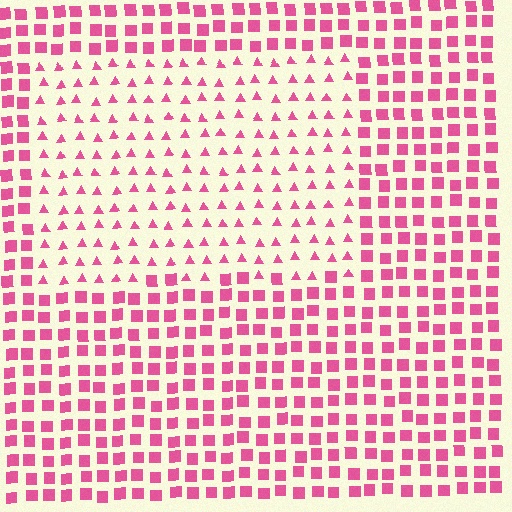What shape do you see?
I see a rectangle.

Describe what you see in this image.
The image is filled with small pink elements arranged in a uniform grid. A rectangle-shaped region contains triangles, while the surrounding area contains squares. The boundary is defined purely by the change in element shape.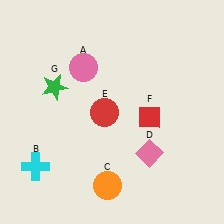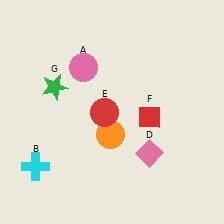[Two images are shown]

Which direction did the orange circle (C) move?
The orange circle (C) moved up.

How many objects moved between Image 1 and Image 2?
1 object moved between the two images.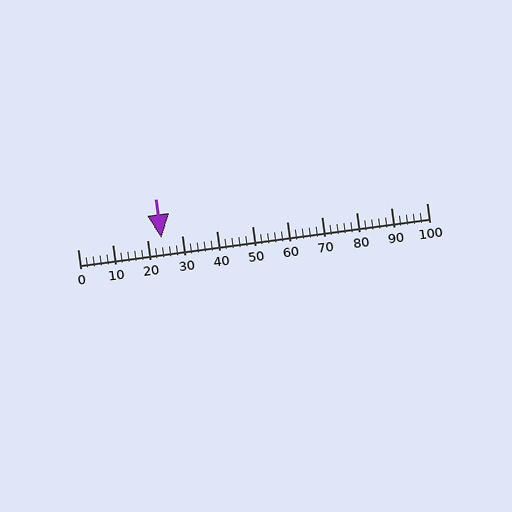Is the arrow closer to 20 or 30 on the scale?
The arrow is closer to 20.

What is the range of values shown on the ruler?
The ruler shows values from 0 to 100.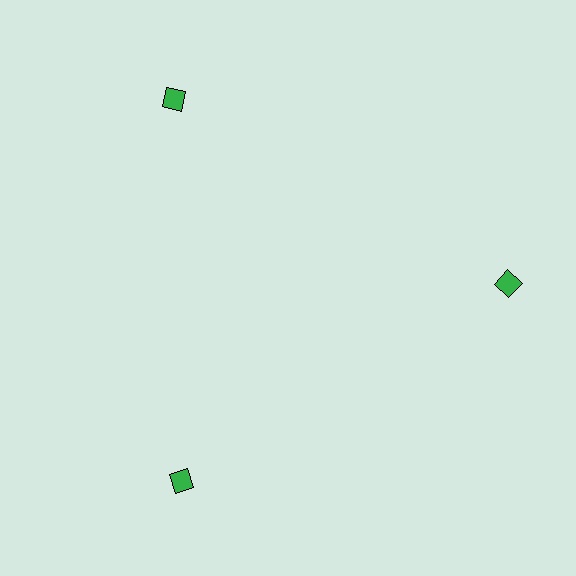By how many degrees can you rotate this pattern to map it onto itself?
The pattern maps onto itself every 120 degrees of rotation.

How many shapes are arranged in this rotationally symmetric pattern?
There are 3 shapes, arranged in 3 groups of 1.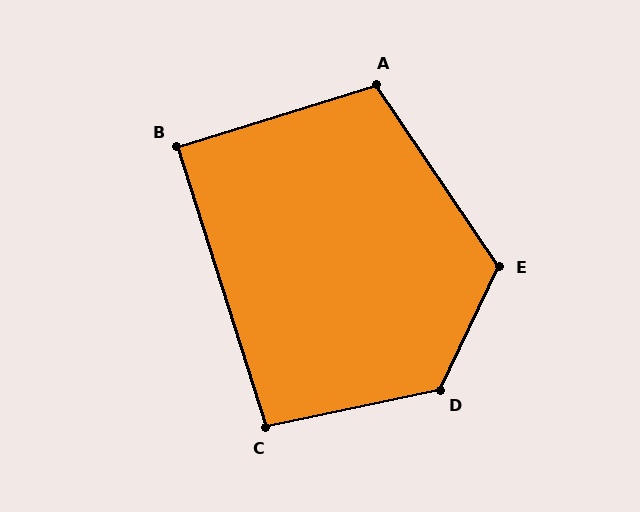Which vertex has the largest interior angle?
D, at approximately 128 degrees.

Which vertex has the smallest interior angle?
B, at approximately 90 degrees.